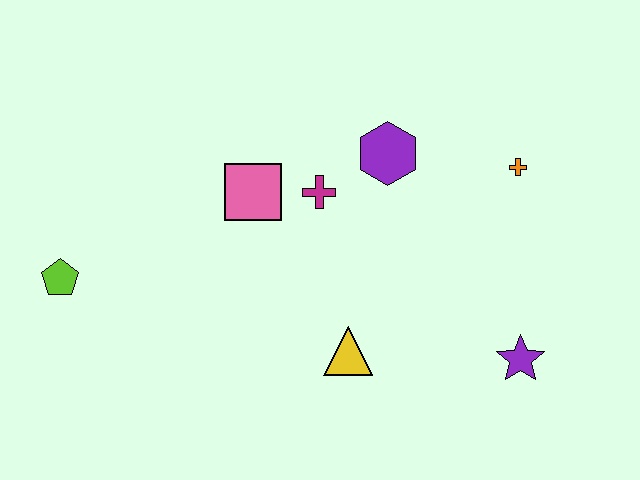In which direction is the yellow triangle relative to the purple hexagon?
The yellow triangle is below the purple hexagon.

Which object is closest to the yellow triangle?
The magenta cross is closest to the yellow triangle.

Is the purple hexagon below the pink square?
No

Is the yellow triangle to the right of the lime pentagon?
Yes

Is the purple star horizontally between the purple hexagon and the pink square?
No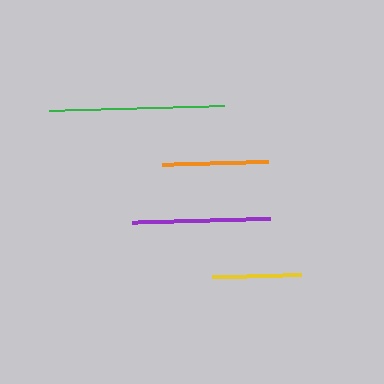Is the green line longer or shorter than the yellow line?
The green line is longer than the yellow line.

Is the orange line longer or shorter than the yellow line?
The orange line is longer than the yellow line.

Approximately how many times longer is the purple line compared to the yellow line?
The purple line is approximately 1.6 times the length of the yellow line.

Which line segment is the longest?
The green line is the longest at approximately 176 pixels.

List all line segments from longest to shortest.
From longest to shortest: green, purple, orange, yellow.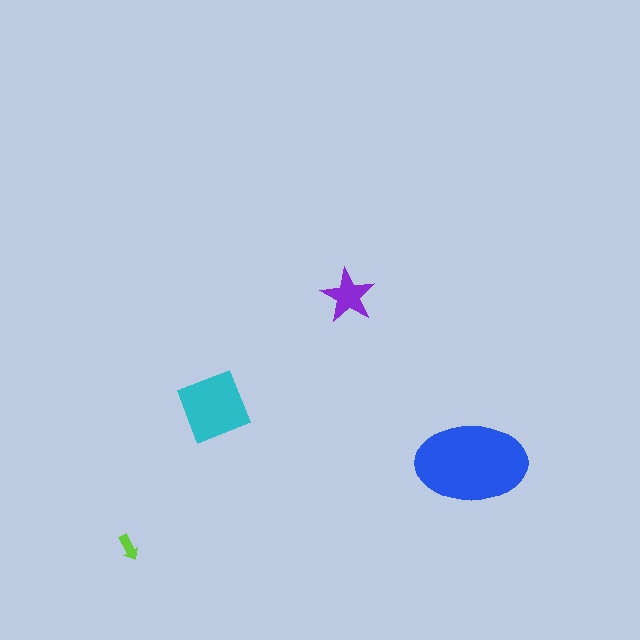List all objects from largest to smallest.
The blue ellipse, the cyan diamond, the purple star, the lime arrow.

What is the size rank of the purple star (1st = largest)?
3rd.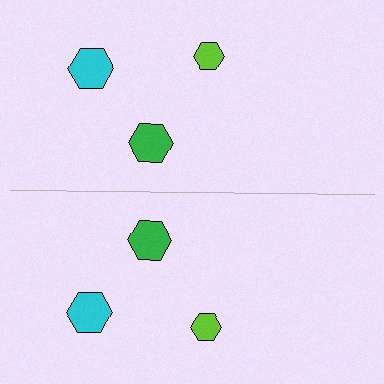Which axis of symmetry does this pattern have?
The pattern has a horizontal axis of symmetry running through the center of the image.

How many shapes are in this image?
There are 6 shapes in this image.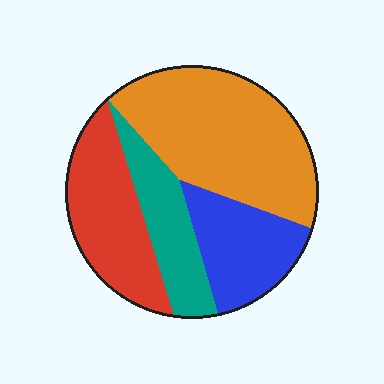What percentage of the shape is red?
Red takes up between a sixth and a third of the shape.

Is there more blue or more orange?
Orange.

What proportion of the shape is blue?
Blue covers roughly 20% of the shape.